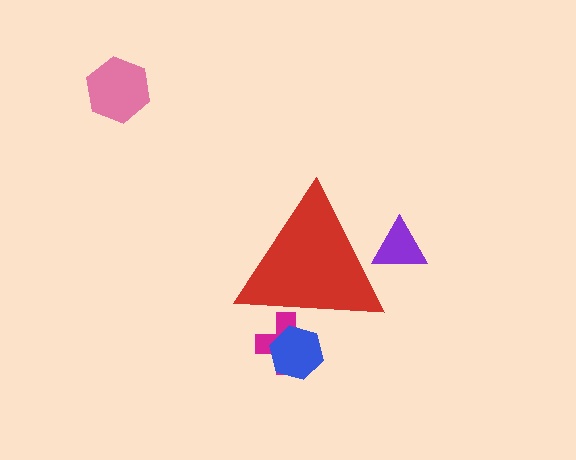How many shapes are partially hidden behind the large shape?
3 shapes are partially hidden.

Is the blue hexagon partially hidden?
Yes, the blue hexagon is partially hidden behind the red triangle.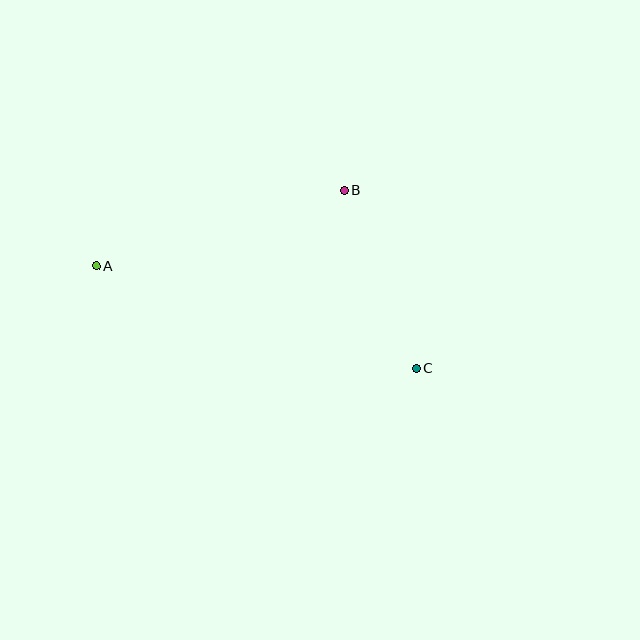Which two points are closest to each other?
Points B and C are closest to each other.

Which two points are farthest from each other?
Points A and C are farthest from each other.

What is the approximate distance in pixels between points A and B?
The distance between A and B is approximately 259 pixels.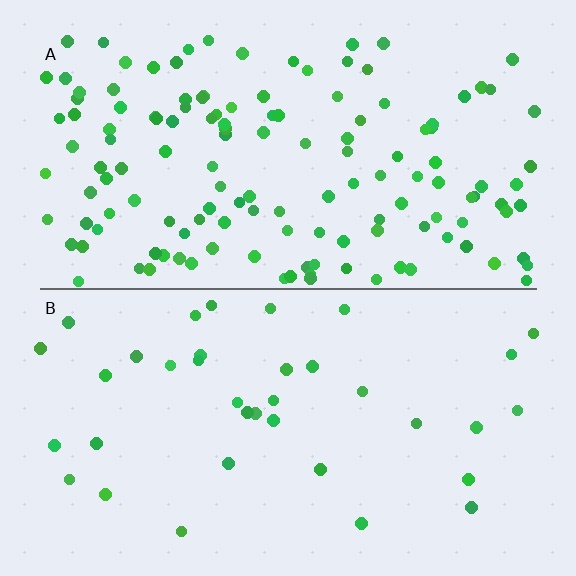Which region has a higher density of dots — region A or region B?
A (the top).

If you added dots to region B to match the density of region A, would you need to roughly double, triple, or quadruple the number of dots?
Approximately quadruple.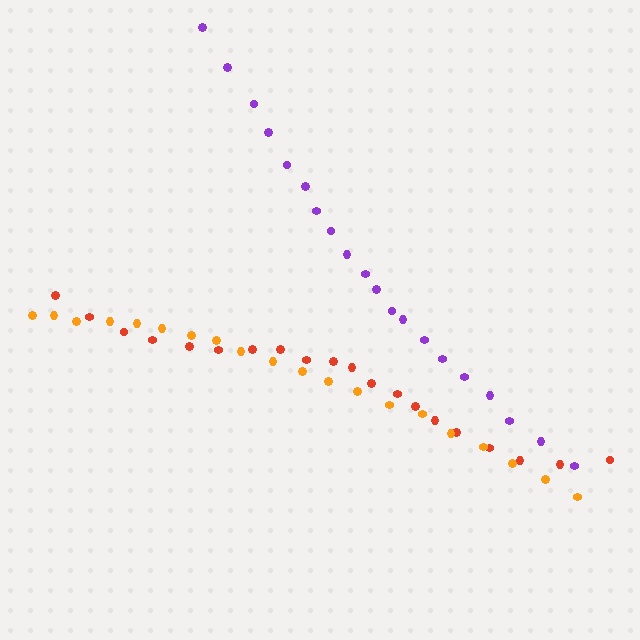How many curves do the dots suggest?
There are 3 distinct paths.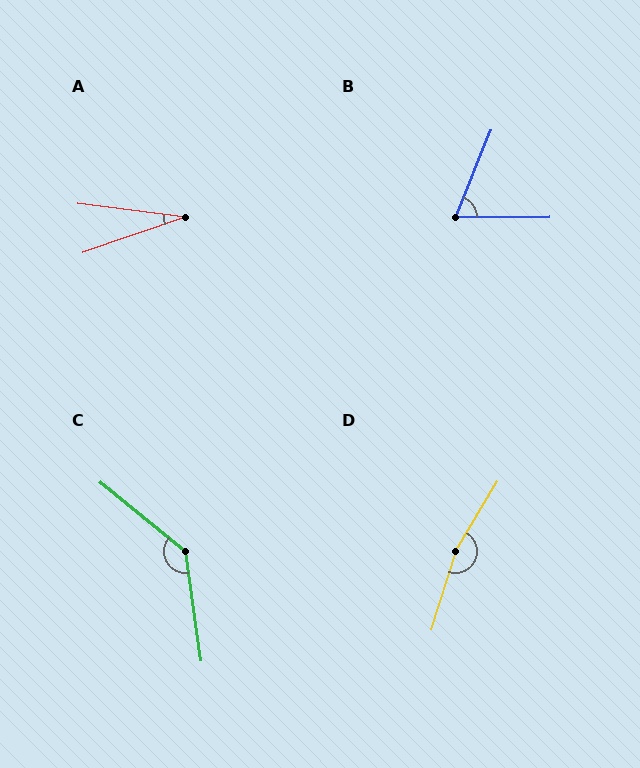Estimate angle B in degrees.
Approximately 68 degrees.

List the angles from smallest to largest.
A (26°), B (68°), C (137°), D (167°).